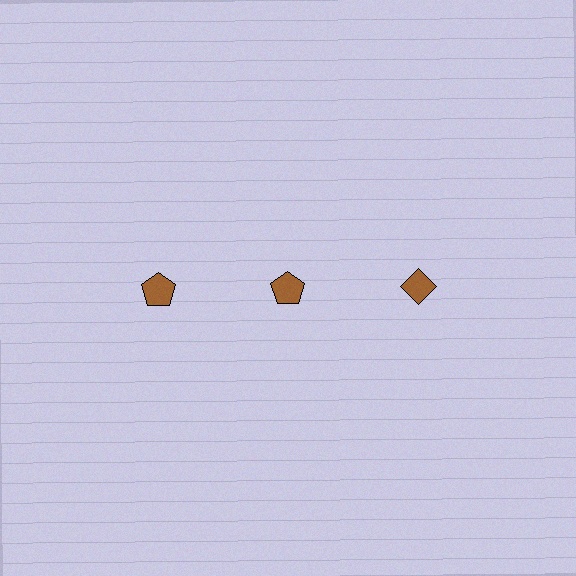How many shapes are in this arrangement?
There are 3 shapes arranged in a grid pattern.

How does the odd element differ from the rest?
It has a different shape: diamond instead of pentagon.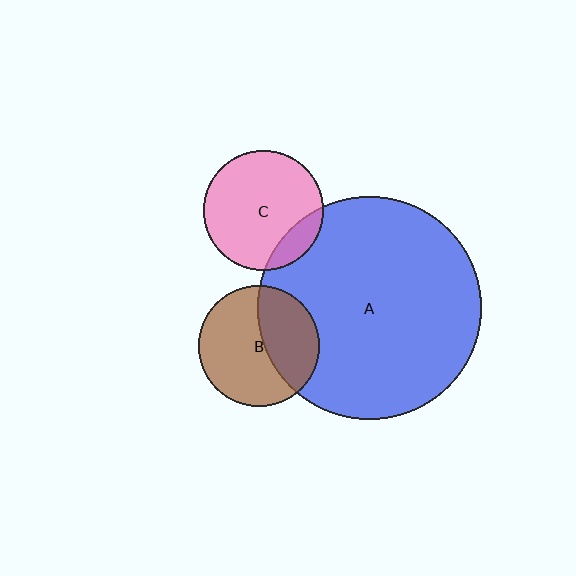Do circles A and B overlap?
Yes.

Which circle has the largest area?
Circle A (blue).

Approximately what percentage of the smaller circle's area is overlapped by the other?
Approximately 40%.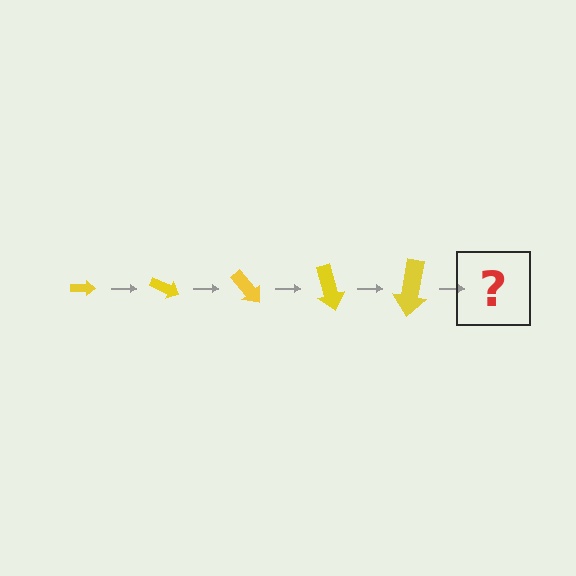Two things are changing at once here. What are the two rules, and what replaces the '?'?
The two rules are that the arrow grows larger each step and it rotates 25 degrees each step. The '?' should be an arrow, larger than the previous one and rotated 125 degrees from the start.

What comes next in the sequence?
The next element should be an arrow, larger than the previous one and rotated 125 degrees from the start.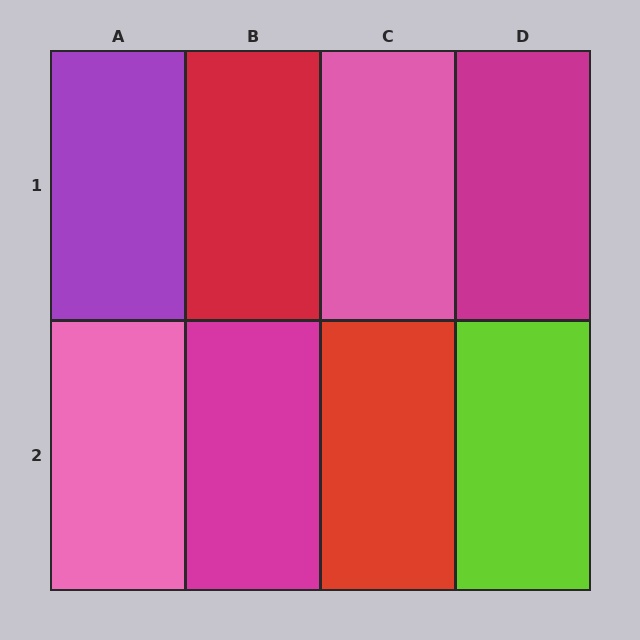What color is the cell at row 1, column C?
Pink.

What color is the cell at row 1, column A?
Purple.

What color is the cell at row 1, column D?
Magenta.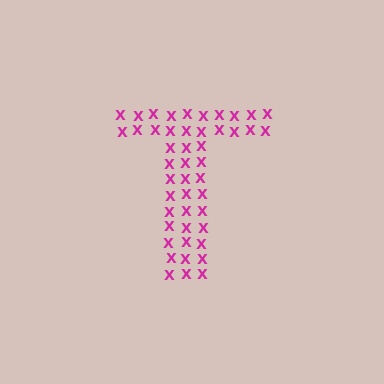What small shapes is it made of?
It is made of small letter X's.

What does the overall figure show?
The overall figure shows the letter T.